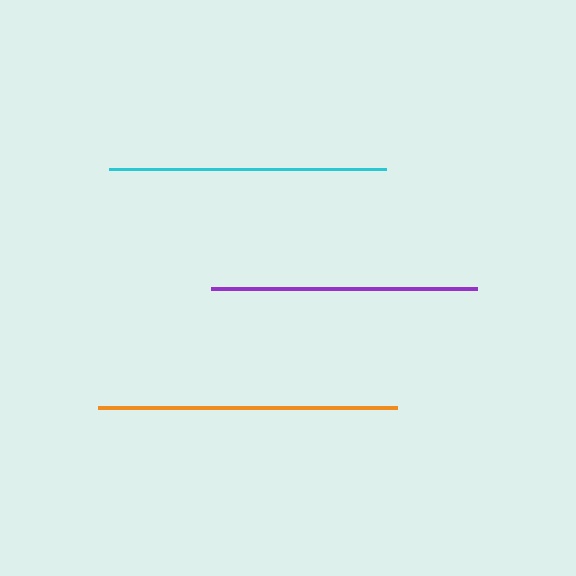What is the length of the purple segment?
The purple segment is approximately 266 pixels long.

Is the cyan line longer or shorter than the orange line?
The orange line is longer than the cyan line.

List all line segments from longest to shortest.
From longest to shortest: orange, cyan, purple.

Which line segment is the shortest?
The purple line is the shortest at approximately 266 pixels.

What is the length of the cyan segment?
The cyan segment is approximately 277 pixels long.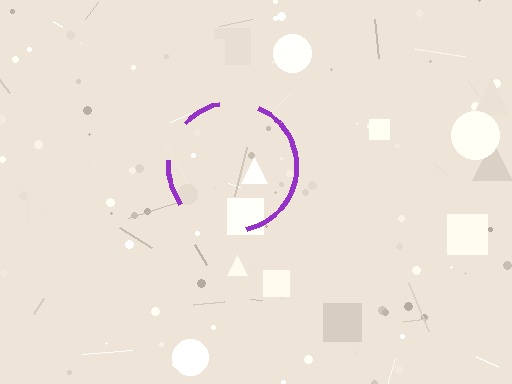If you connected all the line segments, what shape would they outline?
They would outline a circle.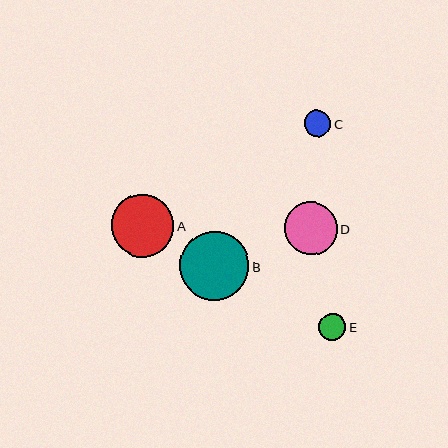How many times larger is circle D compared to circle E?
Circle D is approximately 2.0 times the size of circle E.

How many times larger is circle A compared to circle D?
Circle A is approximately 1.2 times the size of circle D.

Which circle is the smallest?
Circle C is the smallest with a size of approximately 27 pixels.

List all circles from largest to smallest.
From largest to smallest: B, A, D, E, C.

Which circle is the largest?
Circle B is the largest with a size of approximately 69 pixels.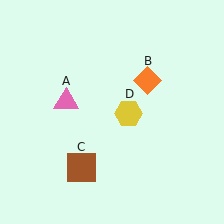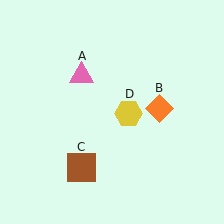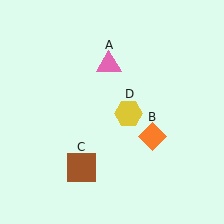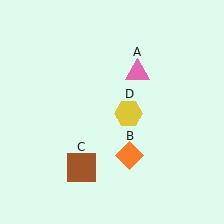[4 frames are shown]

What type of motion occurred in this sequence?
The pink triangle (object A), orange diamond (object B) rotated clockwise around the center of the scene.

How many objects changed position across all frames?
2 objects changed position: pink triangle (object A), orange diamond (object B).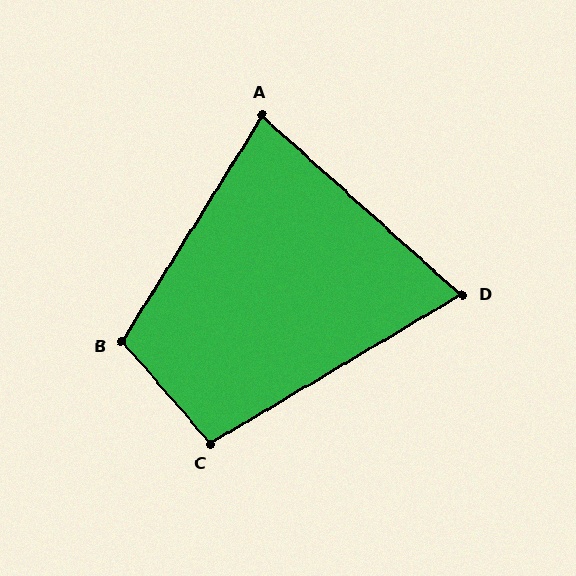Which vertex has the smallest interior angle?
D, at approximately 72 degrees.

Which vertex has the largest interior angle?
B, at approximately 108 degrees.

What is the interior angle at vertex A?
Approximately 80 degrees (acute).